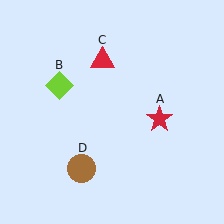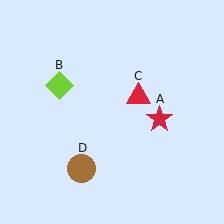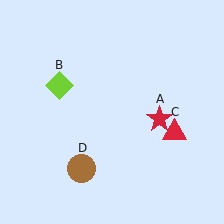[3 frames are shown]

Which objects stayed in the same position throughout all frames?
Red star (object A) and lime diamond (object B) and brown circle (object D) remained stationary.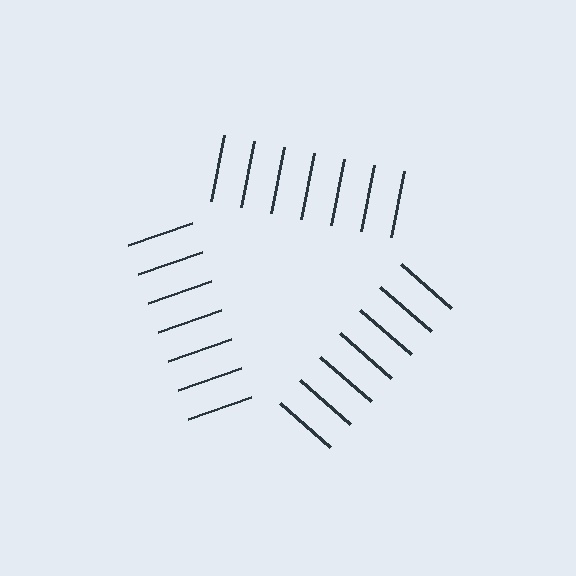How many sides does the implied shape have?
3 sides — the line-ends trace a triangle.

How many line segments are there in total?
21 — 7 along each of the 3 edges.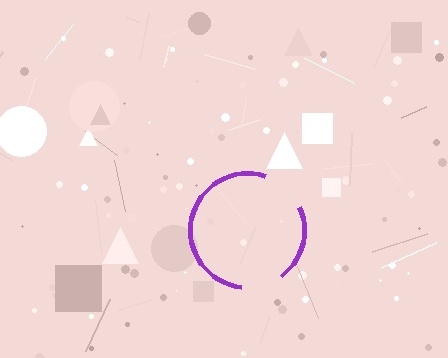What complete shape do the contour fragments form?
The contour fragments form a circle.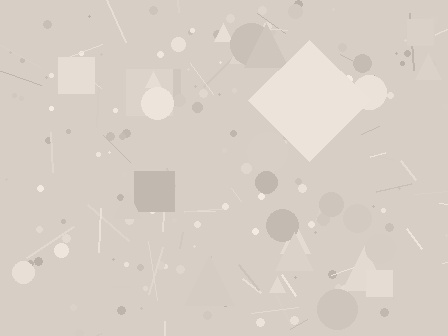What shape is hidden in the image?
A diamond is hidden in the image.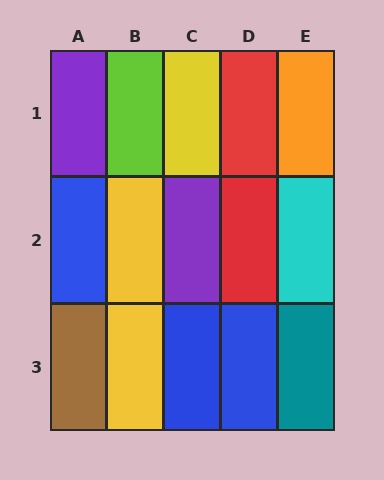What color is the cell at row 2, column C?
Purple.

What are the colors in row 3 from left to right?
Brown, yellow, blue, blue, teal.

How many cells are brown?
1 cell is brown.